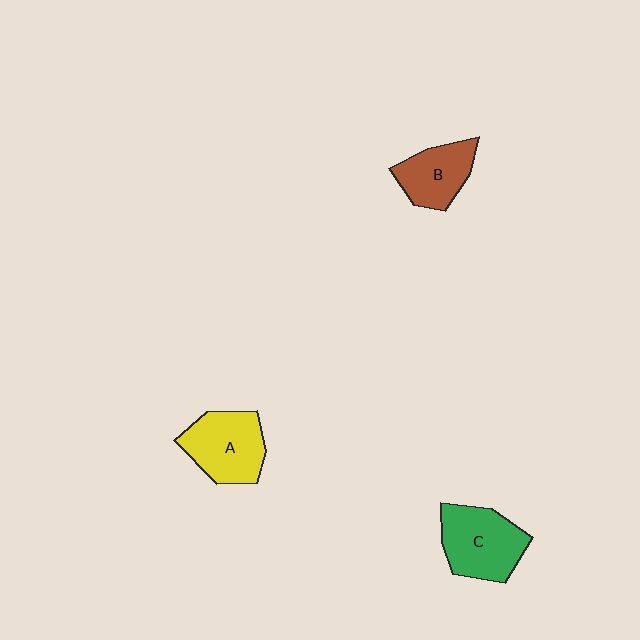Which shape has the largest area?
Shape C (green).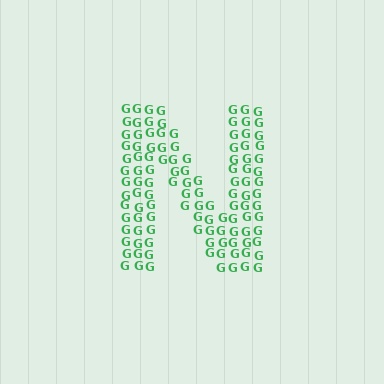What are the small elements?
The small elements are letter G's.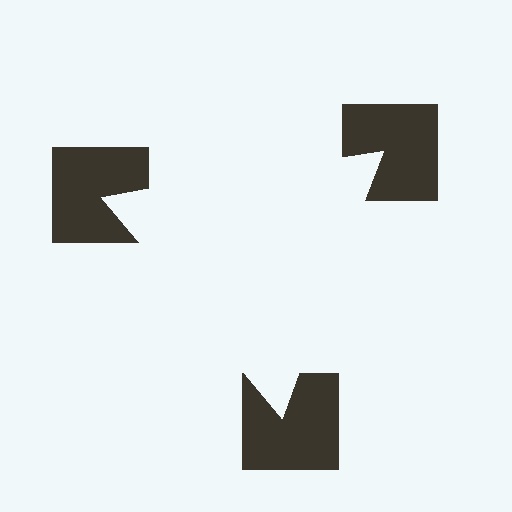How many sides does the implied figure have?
3 sides.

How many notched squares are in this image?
There are 3 — one at each vertex of the illusory triangle.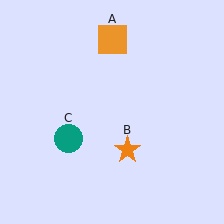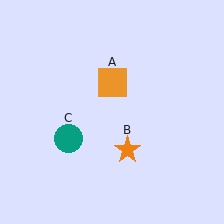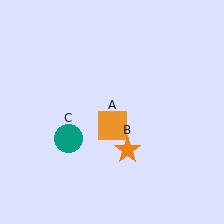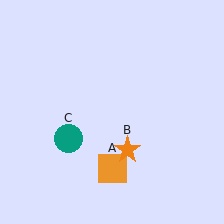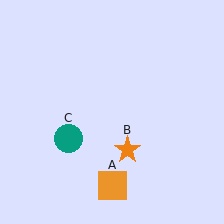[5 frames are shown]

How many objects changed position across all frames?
1 object changed position: orange square (object A).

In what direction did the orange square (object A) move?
The orange square (object A) moved down.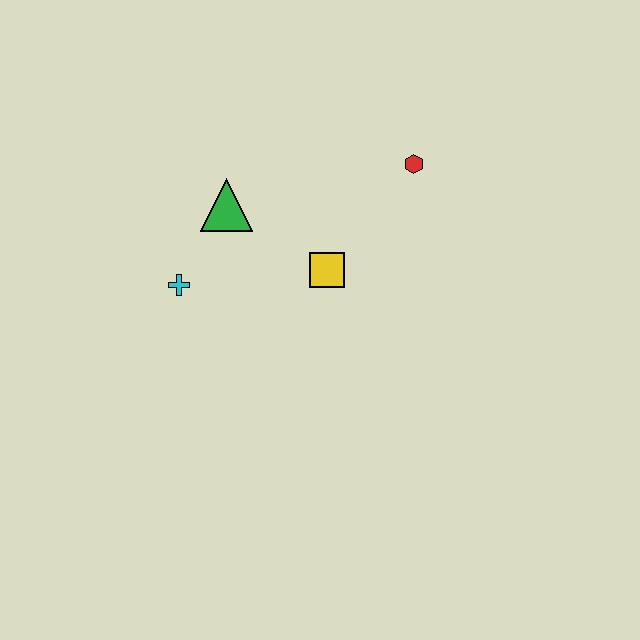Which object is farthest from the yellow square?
The cyan cross is farthest from the yellow square.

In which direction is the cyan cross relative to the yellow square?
The cyan cross is to the left of the yellow square.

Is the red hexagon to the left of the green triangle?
No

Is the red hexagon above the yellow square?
Yes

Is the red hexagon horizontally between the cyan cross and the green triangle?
No